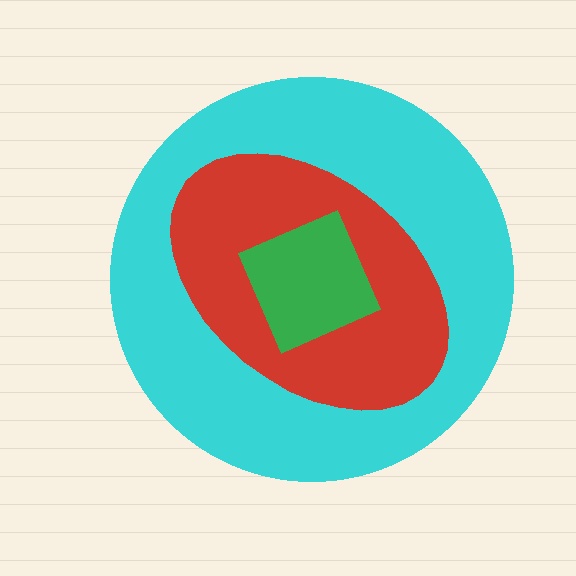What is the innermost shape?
The green square.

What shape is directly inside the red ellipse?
The green square.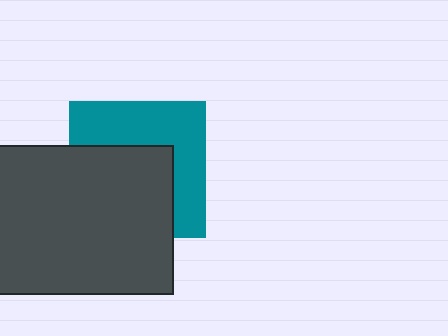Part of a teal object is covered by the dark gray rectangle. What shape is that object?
It is a square.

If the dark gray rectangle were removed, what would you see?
You would see the complete teal square.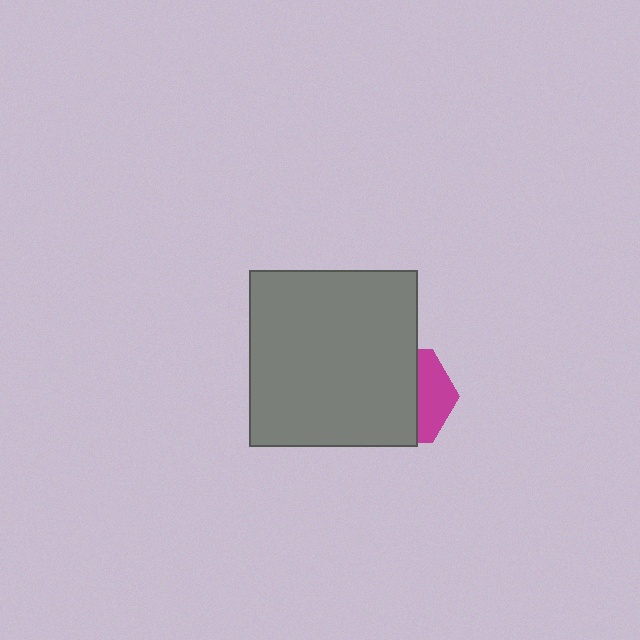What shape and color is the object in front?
The object in front is a gray rectangle.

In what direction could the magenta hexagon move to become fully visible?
The magenta hexagon could move right. That would shift it out from behind the gray rectangle entirely.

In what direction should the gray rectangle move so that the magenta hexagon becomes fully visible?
The gray rectangle should move left. That is the shortest direction to clear the overlap and leave the magenta hexagon fully visible.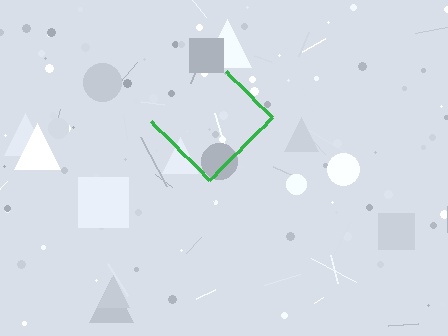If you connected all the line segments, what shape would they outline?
They would outline a diamond.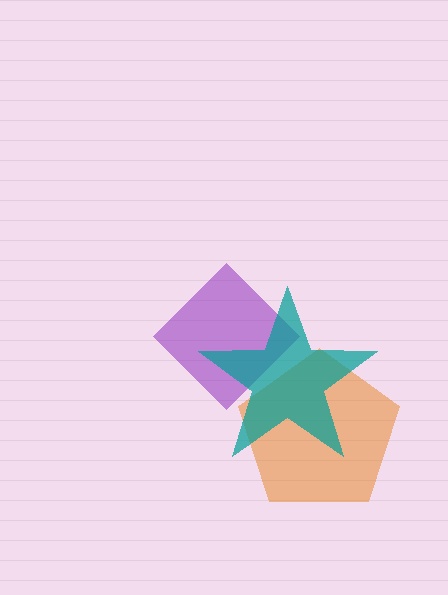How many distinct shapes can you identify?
There are 3 distinct shapes: an orange pentagon, a purple diamond, a teal star.